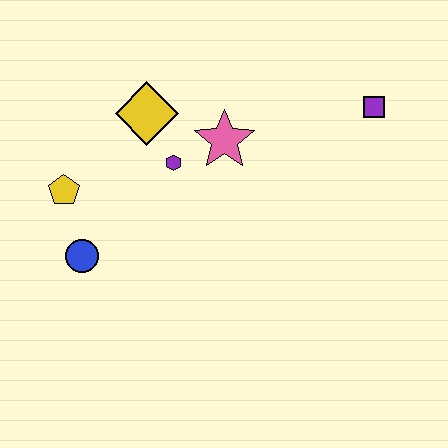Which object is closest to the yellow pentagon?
The blue circle is closest to the yellow pentagon.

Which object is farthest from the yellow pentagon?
The purple square is farthest from the yellow pentagon.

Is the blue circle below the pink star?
Yes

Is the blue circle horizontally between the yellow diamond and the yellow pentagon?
Yes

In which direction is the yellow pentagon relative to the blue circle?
The yellow pentagon is above the blue circle.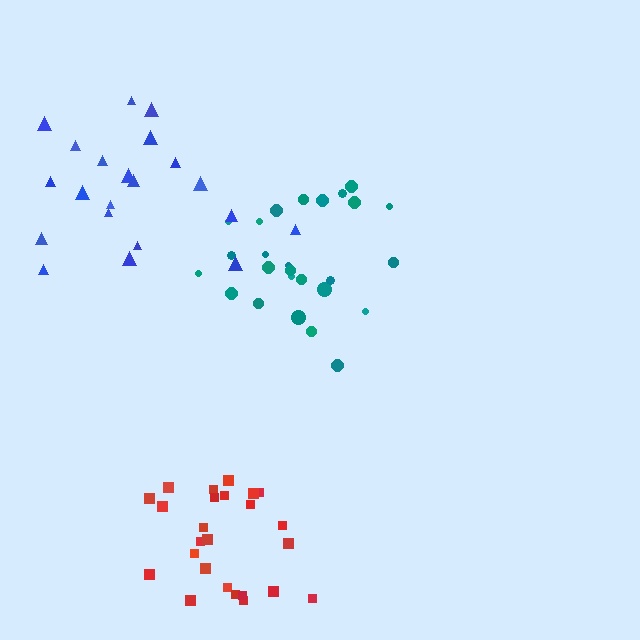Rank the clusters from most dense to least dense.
red, teal, blue.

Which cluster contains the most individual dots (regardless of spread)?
Teal (26).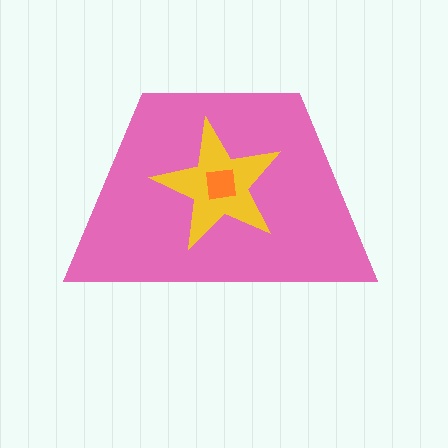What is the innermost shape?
The orange square.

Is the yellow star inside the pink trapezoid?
Yes.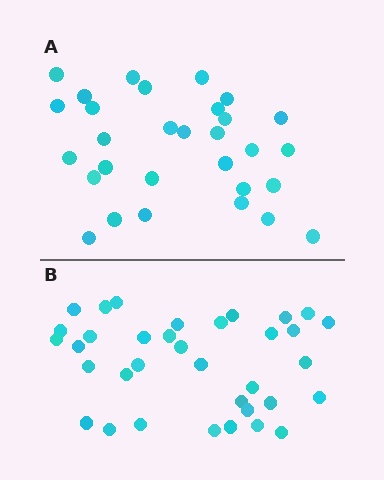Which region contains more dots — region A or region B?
Region B (the bottom region) has more dots.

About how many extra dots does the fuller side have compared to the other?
Region B has about 5 more dots than region A.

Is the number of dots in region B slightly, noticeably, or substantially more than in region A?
Region B has only slightly more — the two regions are fairly close. The ratio is roughly 1.2 to 1.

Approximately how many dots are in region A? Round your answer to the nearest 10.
About 30 dots.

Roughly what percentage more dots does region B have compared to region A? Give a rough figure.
About 15% more.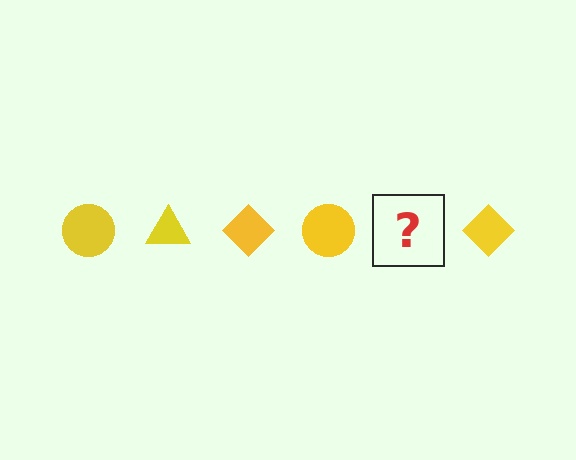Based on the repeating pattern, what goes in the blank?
The blank should be a yellow triangle.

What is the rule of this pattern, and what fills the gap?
The rule is that the pattern cycles through circle, triangle, diamond shapes in yellow. The gap should be filled with a yellow triangle.